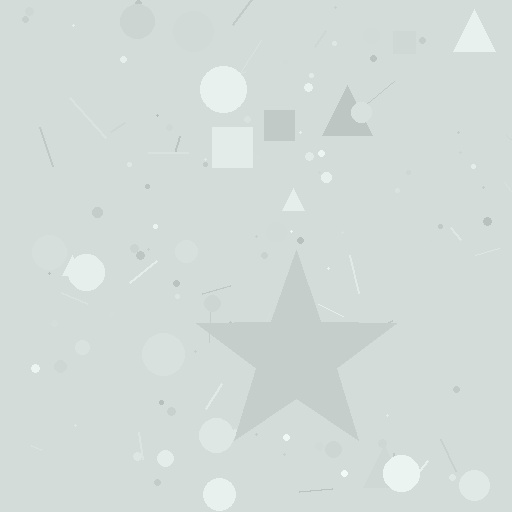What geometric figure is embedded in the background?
A star is embedded in the background.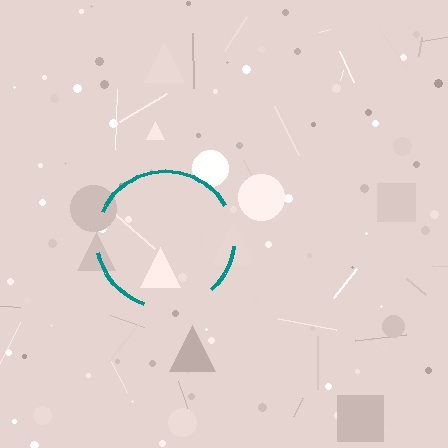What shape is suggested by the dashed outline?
The dashed outline suggests a circle.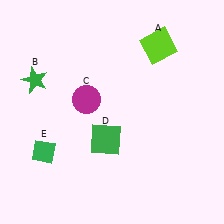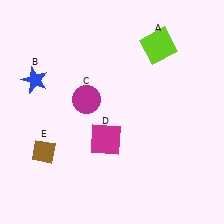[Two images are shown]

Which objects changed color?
B changed from green to blue. D changed from green to magenta. E changed from green to brown.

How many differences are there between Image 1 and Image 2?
There are 3 differences between the two images.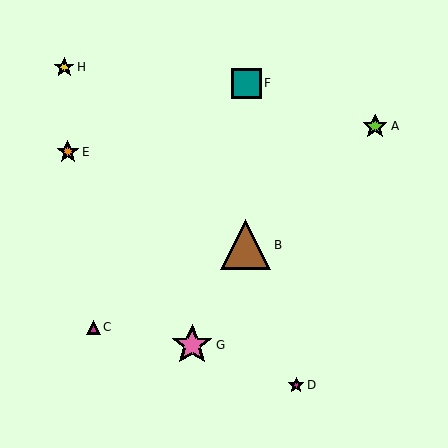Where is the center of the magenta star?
The center of the magenta star is at (296, 385).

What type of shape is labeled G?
Shape G is a pink star.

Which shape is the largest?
The brown triangle (labeled B) is the largest.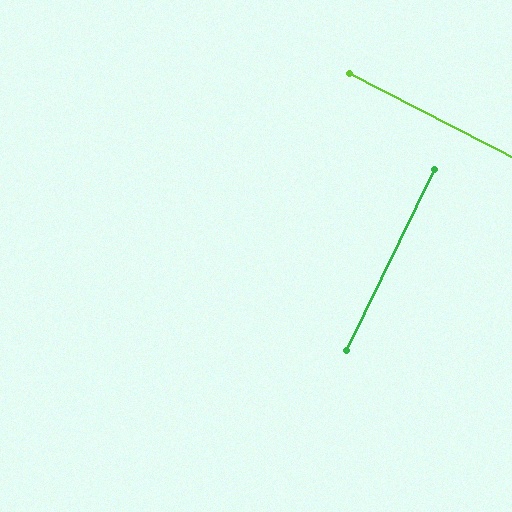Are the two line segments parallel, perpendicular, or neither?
Perpendicular — they meet at approximately 89°.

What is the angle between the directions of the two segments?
Approximately 89 degrees.